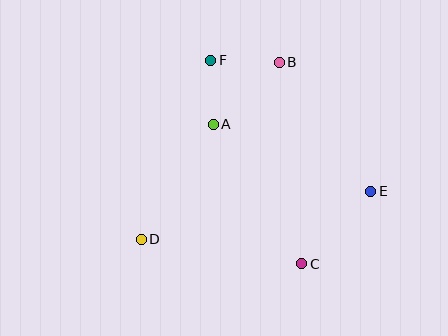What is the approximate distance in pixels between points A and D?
The distance between A and D is approximately 135 pixels.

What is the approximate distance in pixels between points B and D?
The distance between B and D is approximately 224 pixels.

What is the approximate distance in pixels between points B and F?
The distance between B and F is approximately 69 pixels.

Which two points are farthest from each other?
Points D and E are farthest from each other.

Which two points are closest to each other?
Points A and F are closest to each other.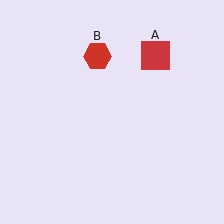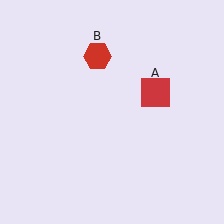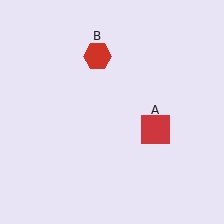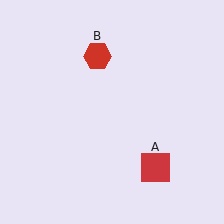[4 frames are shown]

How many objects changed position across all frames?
1 object changed position: red square (object A).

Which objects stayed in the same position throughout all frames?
Red hexagon (object B) remained stationary.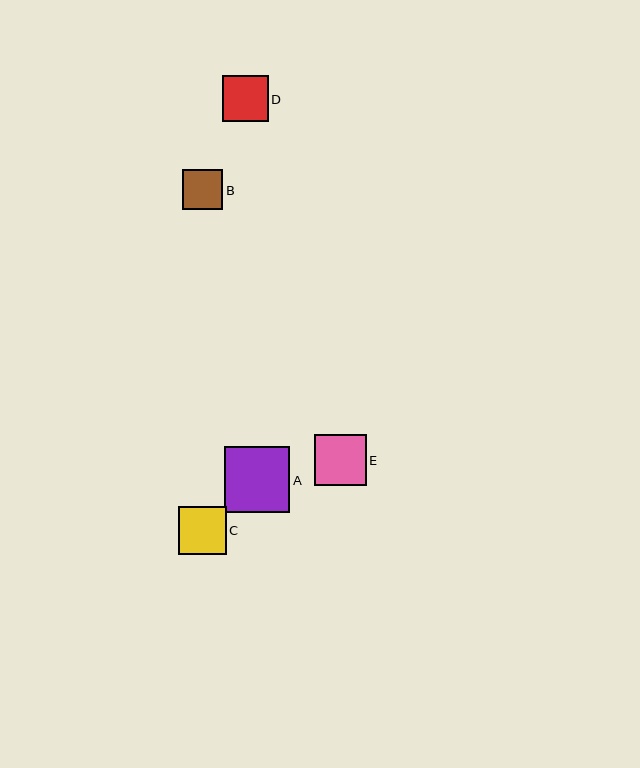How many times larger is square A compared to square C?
Square A is approximately 1.4 times the size of square C.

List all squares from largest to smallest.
From largest to smallest: A, E, C, D, B.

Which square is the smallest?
Square B is the smallest with a size of approximately 40 pixels.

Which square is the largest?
Square A is the largest with a size of approximately 66 pixels.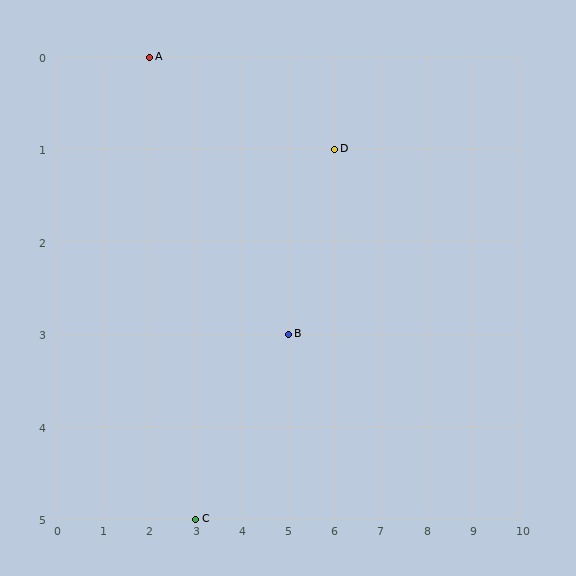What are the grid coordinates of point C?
Point C is at grid coordinates (3, 5).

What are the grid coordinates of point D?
Point D is at grid coordinates (6, 1).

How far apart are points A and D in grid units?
Points A and D are 4 columns and 1 row apart (about 4.1 grid units diagonally).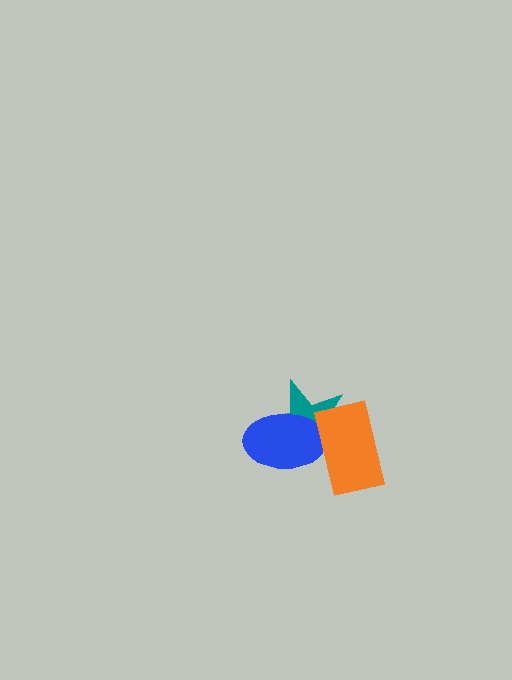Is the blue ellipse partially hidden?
Yes, it is partially covered by another shape.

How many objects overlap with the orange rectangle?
2 objects overlap with the orange rectangle.